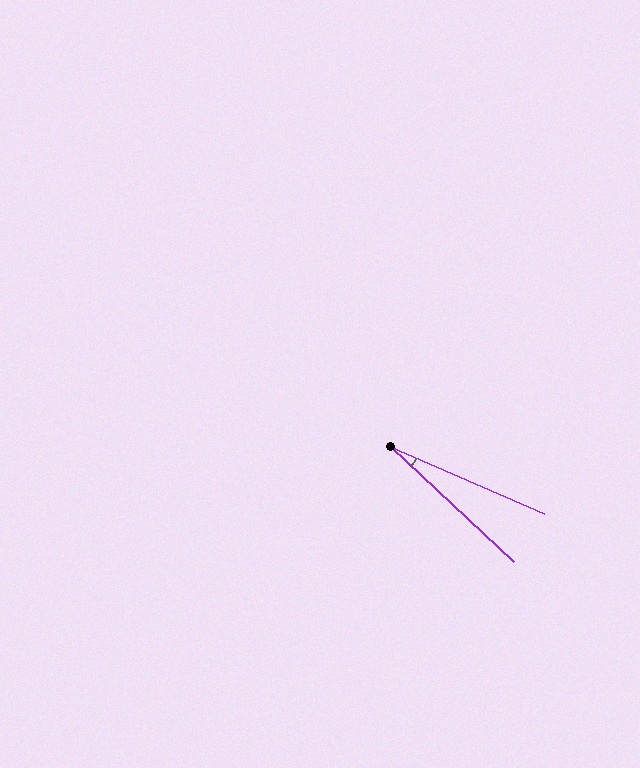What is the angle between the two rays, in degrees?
Approximately 20 degrees.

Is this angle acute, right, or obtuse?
It is acute.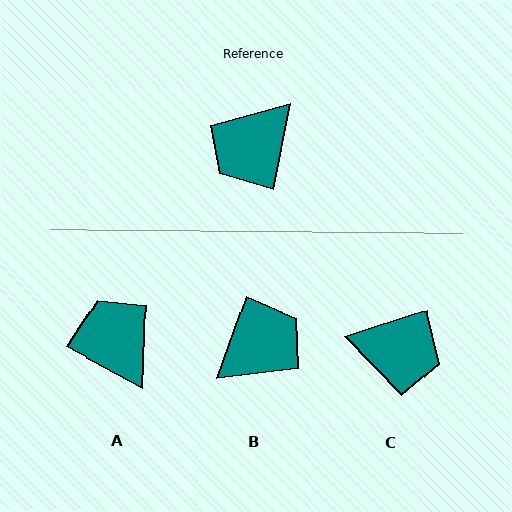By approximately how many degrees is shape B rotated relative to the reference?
Approximately 172 degrees counter-clockwise.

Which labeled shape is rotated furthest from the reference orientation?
B, about 172 degrees away.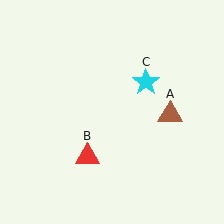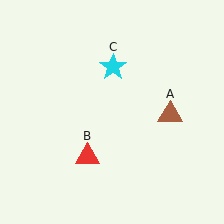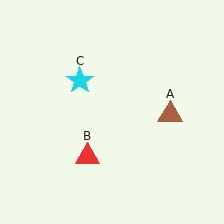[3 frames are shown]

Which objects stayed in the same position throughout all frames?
Brown triangle (object A) and red triangle (object B) remained stationary.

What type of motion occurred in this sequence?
The cyan star (object C) rotated counterclockwise around the center of the scene.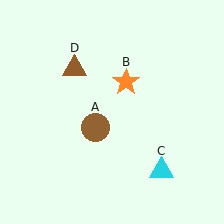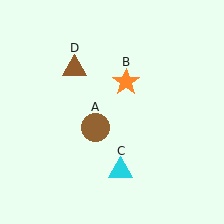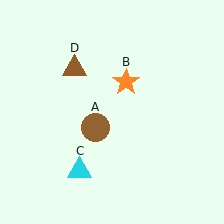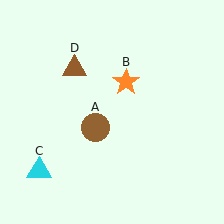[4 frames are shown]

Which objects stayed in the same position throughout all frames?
Brown circle (object A) and orange star (object B) and brown triangle (object D) remained stationary.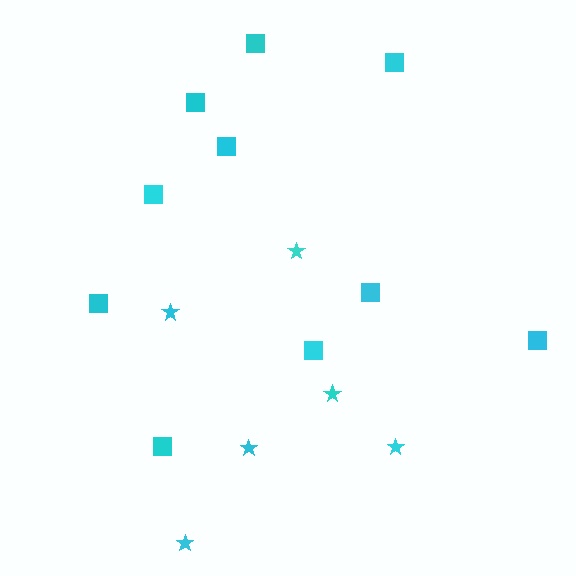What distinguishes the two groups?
There are 2 groups: one group of squares (10) and one group of stars (6).